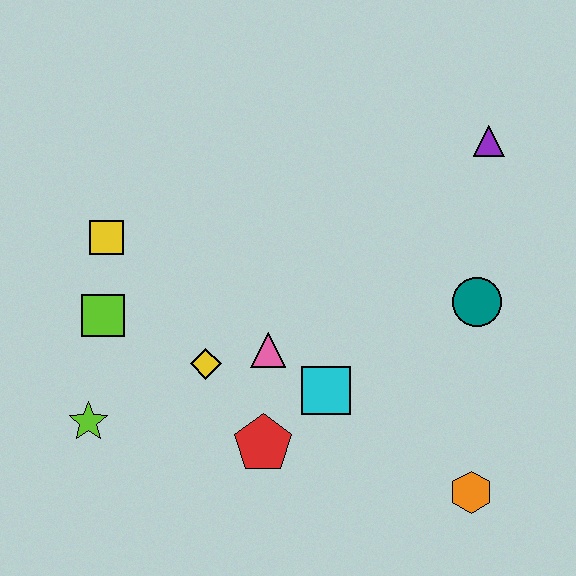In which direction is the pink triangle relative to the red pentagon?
The pink triangle is above the red pentagon.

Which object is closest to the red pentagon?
The cyan square is closest to the red pentagon.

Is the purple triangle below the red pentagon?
No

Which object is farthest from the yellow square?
The orange hexagon is farthest from the yellow square.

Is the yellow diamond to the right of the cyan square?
No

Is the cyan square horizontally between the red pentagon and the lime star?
No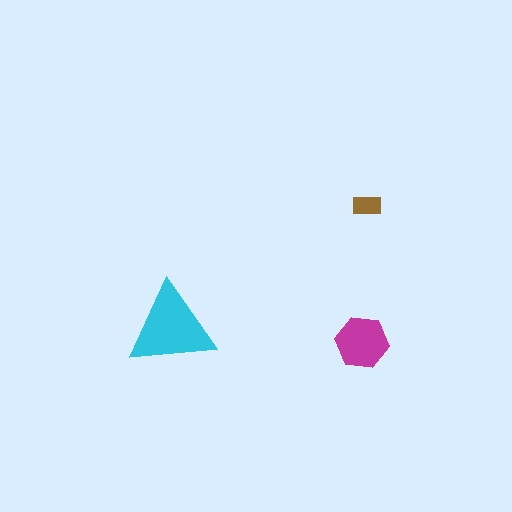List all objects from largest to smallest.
The cyan triangle, the magenta hexagon, the brown rectangle.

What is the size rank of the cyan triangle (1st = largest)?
1st.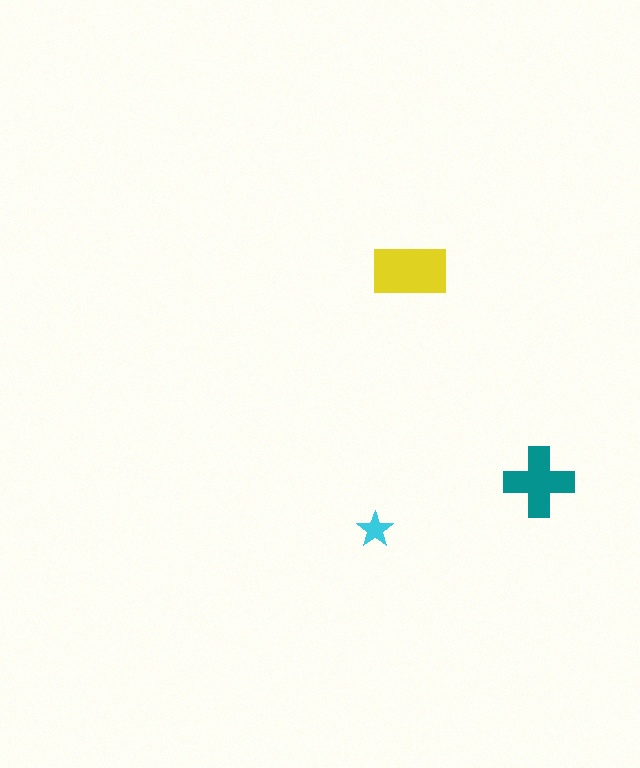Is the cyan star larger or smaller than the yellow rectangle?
Smaller.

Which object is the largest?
The yellow rectangle.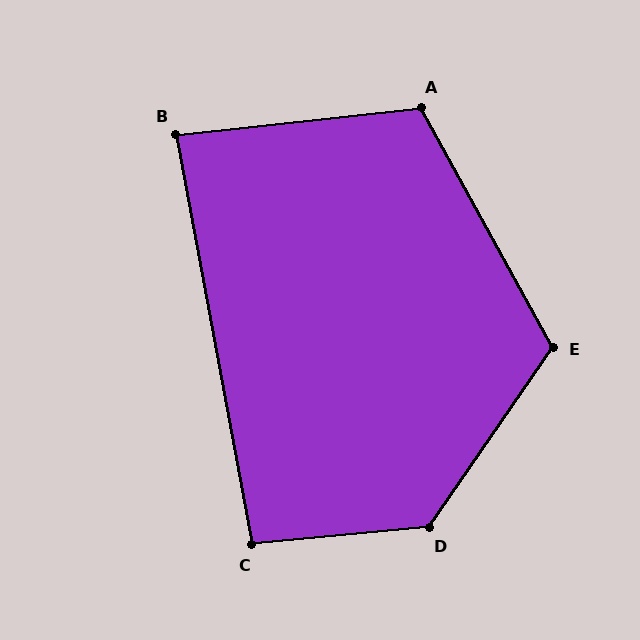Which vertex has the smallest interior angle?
B, at approximately 86 degrees.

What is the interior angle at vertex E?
Approximately 117 degrees (obtuse).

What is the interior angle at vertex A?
Approximately 113 degrees (obtuse).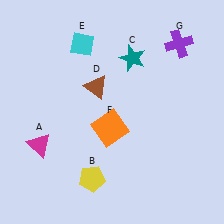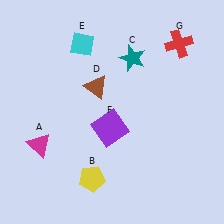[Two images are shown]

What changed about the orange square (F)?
In Image 1, F is orange. In Image 2, it changed to purple.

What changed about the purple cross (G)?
In Image 1, G is purple. In Image 2, it changed to red.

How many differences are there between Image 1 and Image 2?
There are 2 differences between the two images.